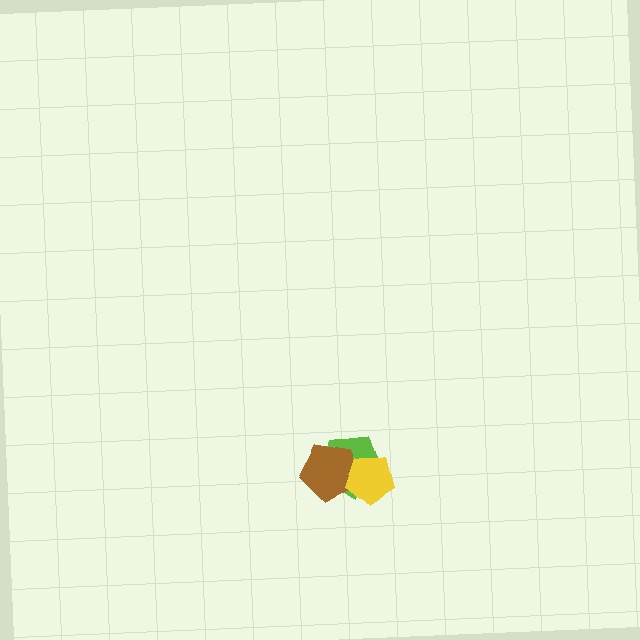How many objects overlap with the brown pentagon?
2 objects overlap with the brown pentagon.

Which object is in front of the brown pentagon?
The yellow pentagon is in front of the brown pentagon.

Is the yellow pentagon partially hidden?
No, no other shape covers it.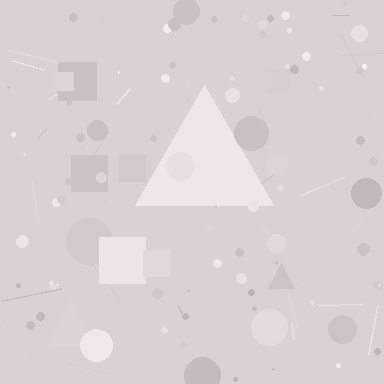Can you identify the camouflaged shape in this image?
The camouflaged shape is a triangle.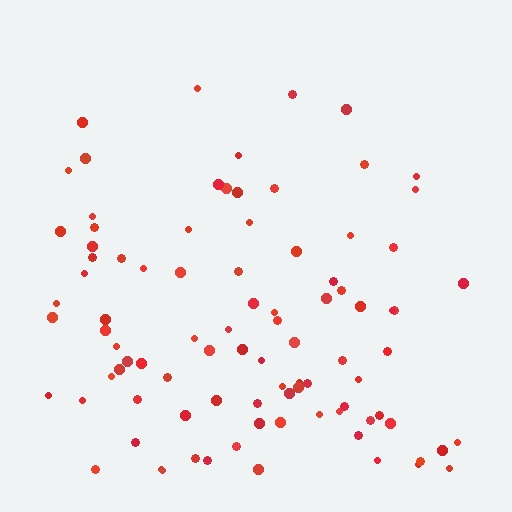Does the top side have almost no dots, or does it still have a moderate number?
Still a moderate number, just noticeably fewer than the bottom.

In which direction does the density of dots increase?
From top to bottom, with the bottom side densest.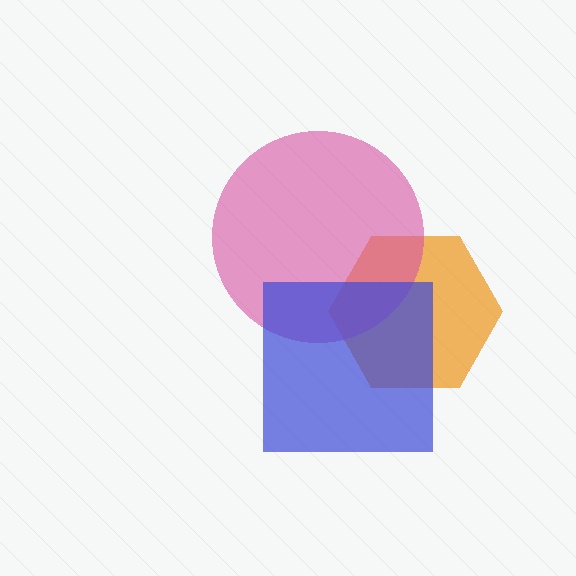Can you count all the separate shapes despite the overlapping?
Yes, there are 3 separate shapes.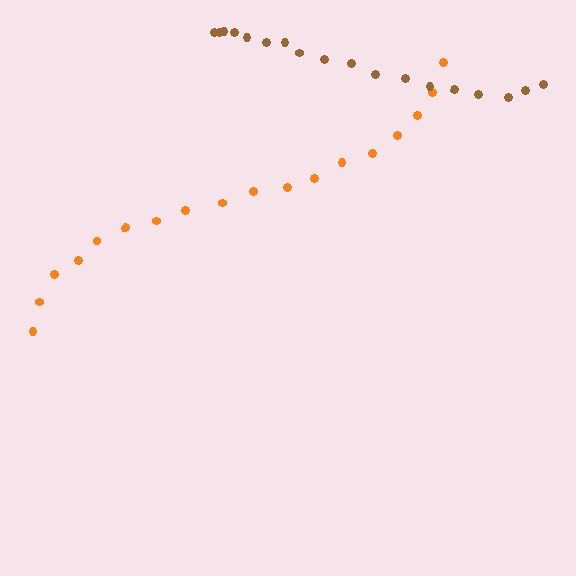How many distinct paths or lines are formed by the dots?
There are 2 distinct paths.